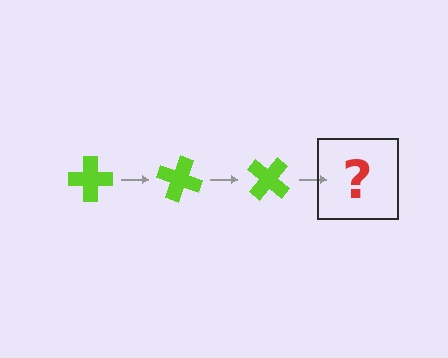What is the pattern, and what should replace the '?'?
The pattern is that the cross rotates 20 degrees each step. The '?' should be a lime cross rotated 60 degrees.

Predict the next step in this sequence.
The next step is a lime cross rotated 60 degrees.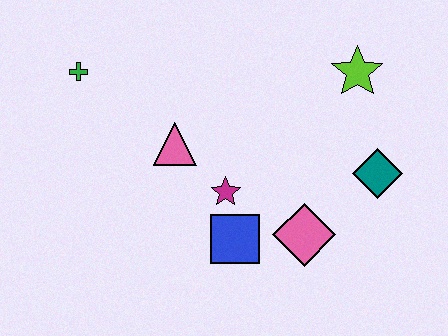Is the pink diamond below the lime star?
Yes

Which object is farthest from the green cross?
The teal diamond is farthest from the green cross.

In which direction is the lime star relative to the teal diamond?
The lime star is above the teal diamond.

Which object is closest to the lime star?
The teal diamond is closest to the lime star.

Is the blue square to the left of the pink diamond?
Yes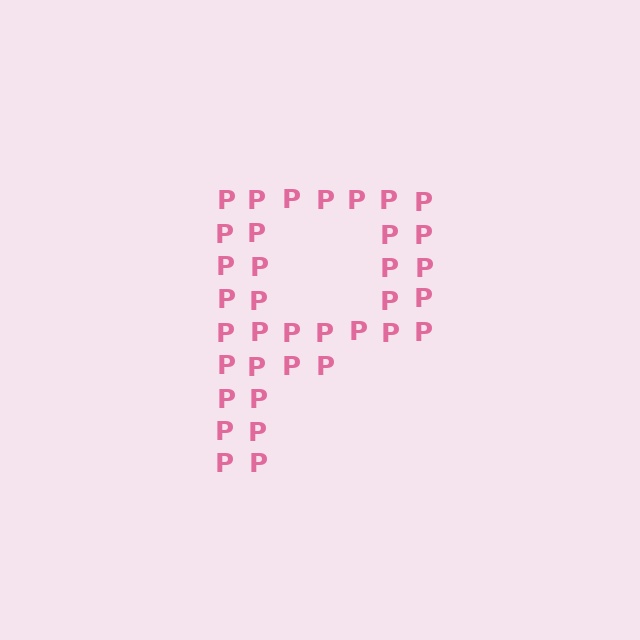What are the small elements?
The small elements are letter P's.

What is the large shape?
The large shape is the letter P.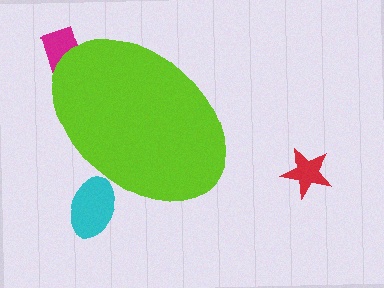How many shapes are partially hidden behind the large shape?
2 shapes are partially hidden.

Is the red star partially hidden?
No, the red star is fully visible.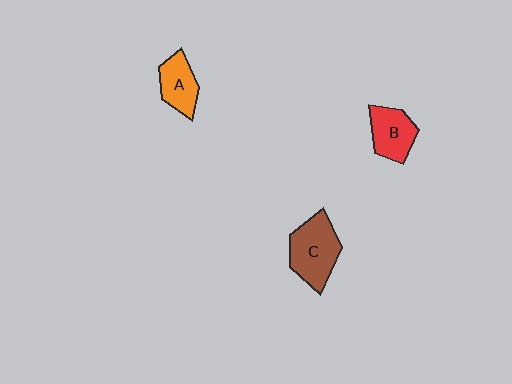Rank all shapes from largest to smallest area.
From largest to smallest: C (brown), B (red), A (orange).